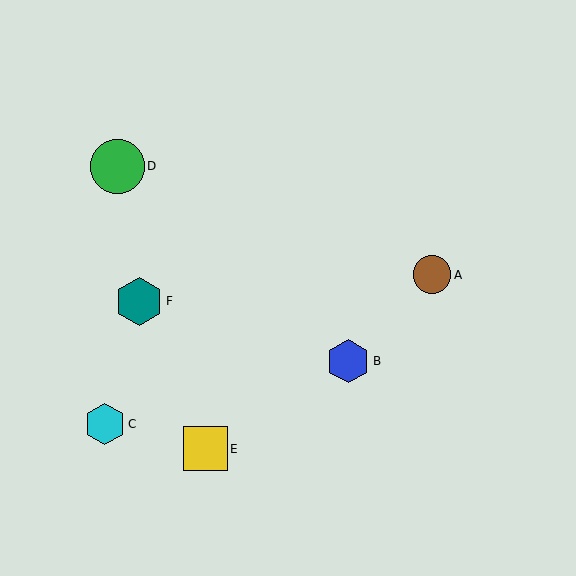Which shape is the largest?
The green circle (labeled D) is the largest.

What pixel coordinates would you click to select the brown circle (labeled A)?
Click at (432, 275) to select the brown circle A.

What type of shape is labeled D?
Shape D is a green circle.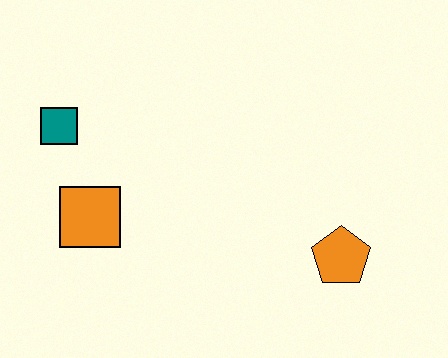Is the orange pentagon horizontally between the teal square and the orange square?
No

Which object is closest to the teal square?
The orange square is closest to the teal square.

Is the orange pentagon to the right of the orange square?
Yes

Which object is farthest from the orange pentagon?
The teal square is farthest from the orange pentagon.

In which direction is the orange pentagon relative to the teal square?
The orange pentagon is to the right of the teal square.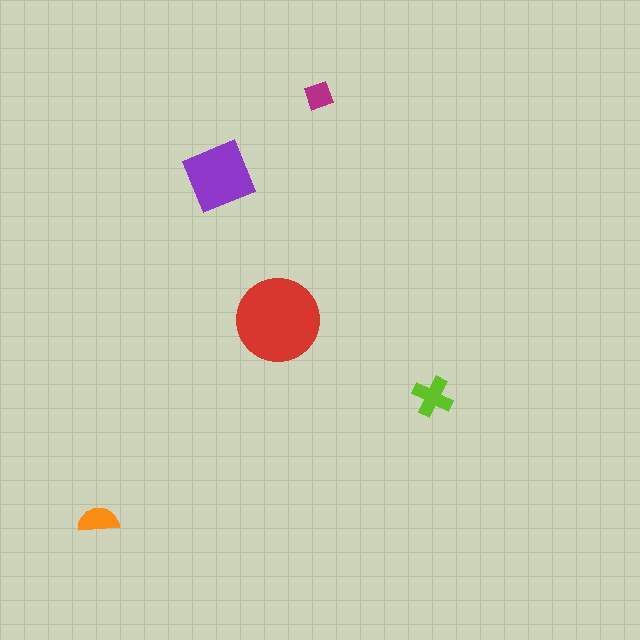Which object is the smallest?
The magenta diamond.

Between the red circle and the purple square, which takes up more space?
The red circle.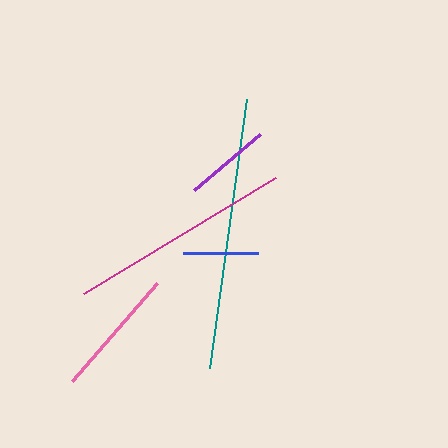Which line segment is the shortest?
The blue line is the shortest at approximately 76 pixels.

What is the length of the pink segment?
The pink segment is approximately 130 pixels long.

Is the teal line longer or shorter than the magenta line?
The teal line is longer than the magenta line.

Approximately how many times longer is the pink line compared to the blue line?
The pink line is approximately 1.7 times the length of the blue line.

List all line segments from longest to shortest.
From longest to shortest: teal, magenta, pink, purple, blue.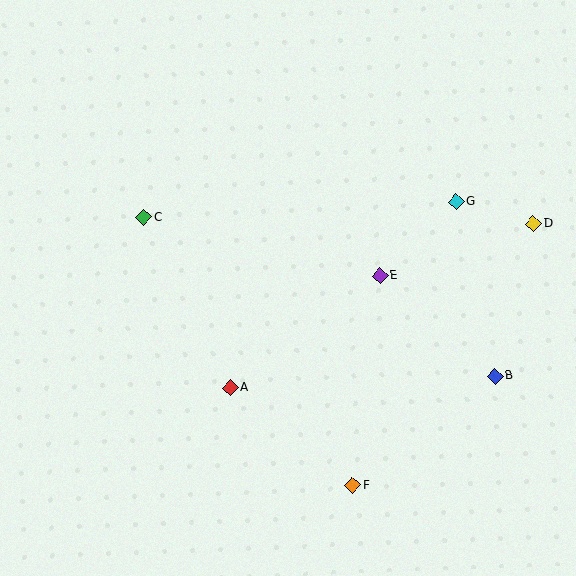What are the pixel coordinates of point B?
Point B is at (495, 376).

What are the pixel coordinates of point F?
Point F is at (353, 485).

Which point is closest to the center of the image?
Point E at (380, 275) is closest to the center.